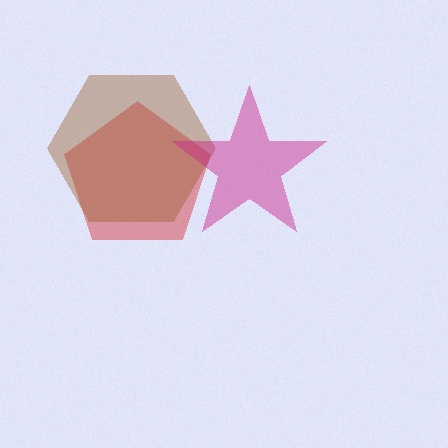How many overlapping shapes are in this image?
There are 3 overlapping shapes in the image.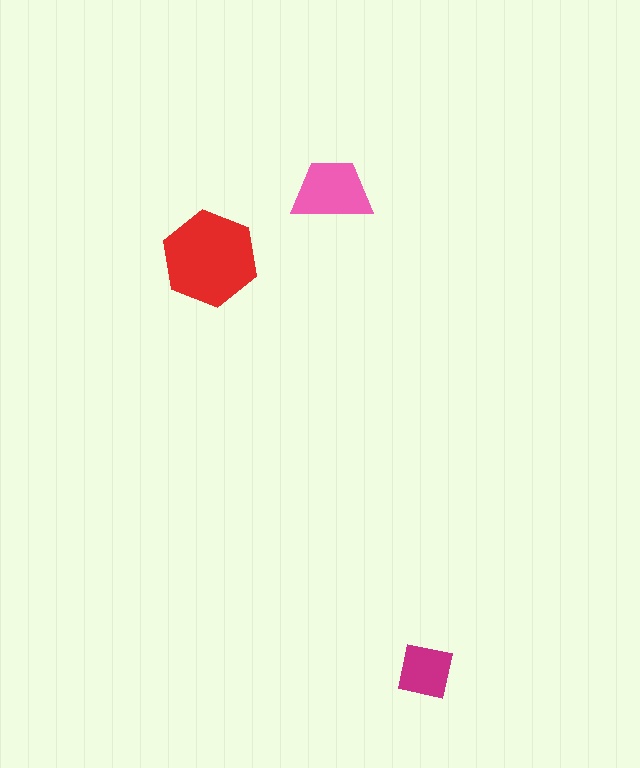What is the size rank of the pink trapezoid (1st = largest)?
2nd.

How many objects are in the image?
There are 3 objects in the image.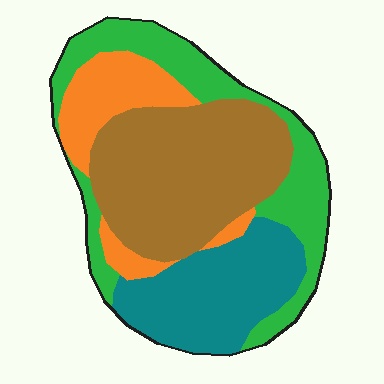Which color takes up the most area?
Brown, at roughly 35%.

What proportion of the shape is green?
Green covers around 25% of the shape.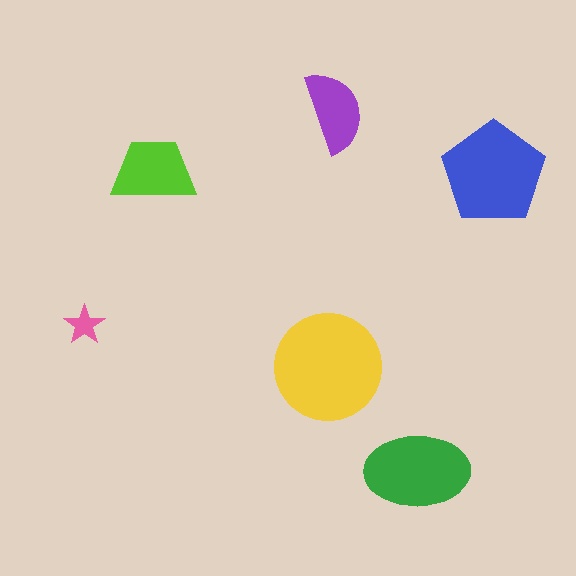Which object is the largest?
The yellow circle.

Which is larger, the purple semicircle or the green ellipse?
The green ellipse.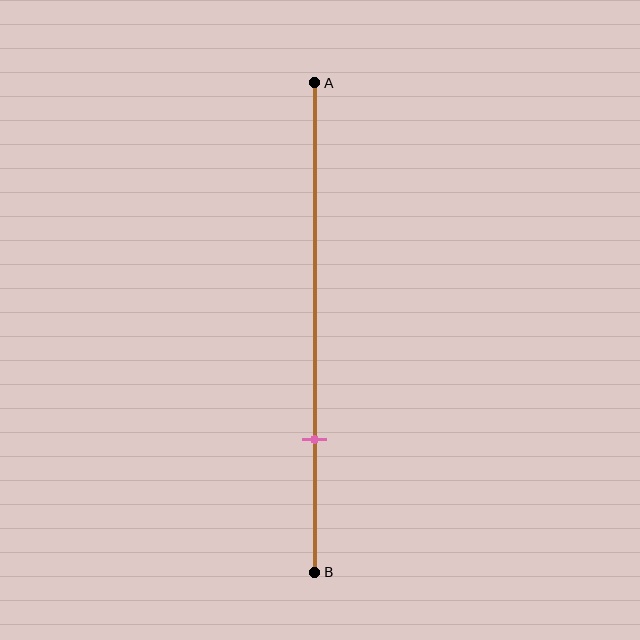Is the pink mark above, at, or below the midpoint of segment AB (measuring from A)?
The pink mark is below the midpoint of segment AB.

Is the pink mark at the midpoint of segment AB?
No, the mark is at about 75% from A, not at the 50% midpoint.